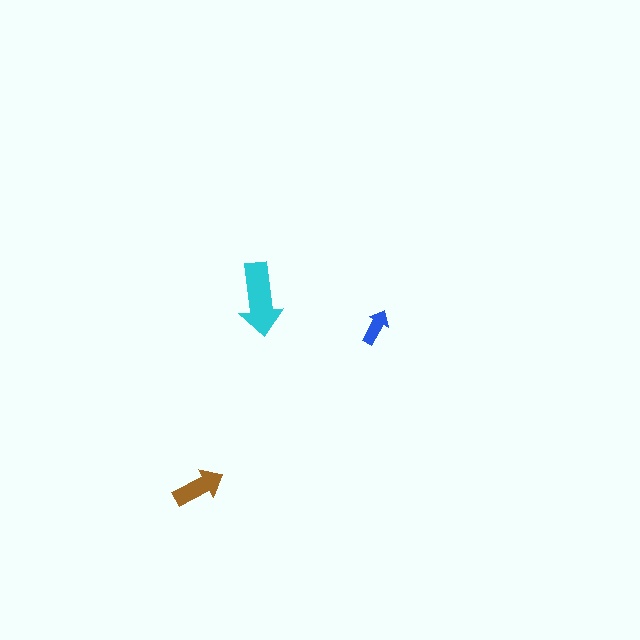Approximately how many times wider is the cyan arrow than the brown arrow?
About 1.5 times wider.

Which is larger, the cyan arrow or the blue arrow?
The cyan one.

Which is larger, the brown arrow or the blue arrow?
The brown one.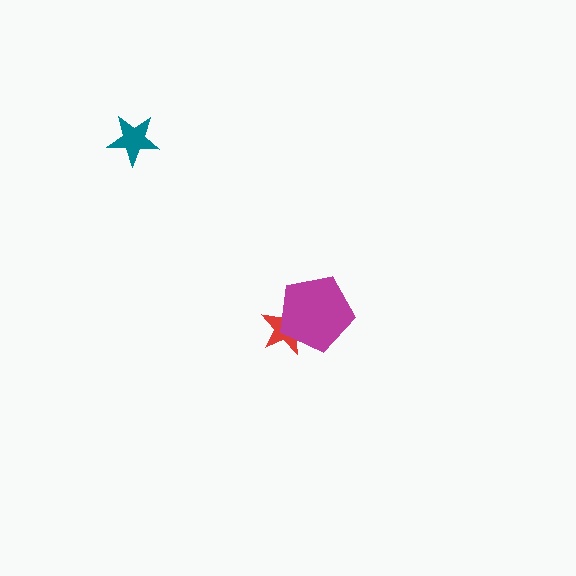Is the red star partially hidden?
Yes, it is partially covered by another shape.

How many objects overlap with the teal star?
0 objects overlap with the teal star.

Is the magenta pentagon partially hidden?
No, no other shape covers it.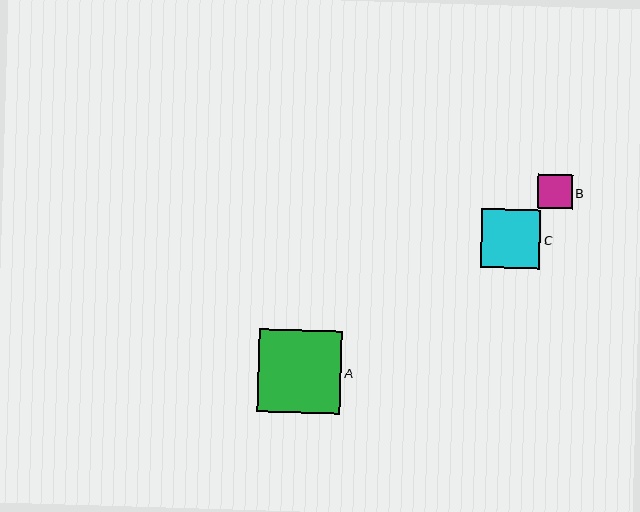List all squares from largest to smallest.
From largest to smallest: A, C, B.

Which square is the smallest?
Square B is the smallest with a size of approximately 34 pixels.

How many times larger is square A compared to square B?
Square A is approximately 2.4 times the size of square B.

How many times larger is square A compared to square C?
Square A is approximately 1.4 times the size of square C.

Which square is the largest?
Square A is the largest with a size of approximately 83 pixels.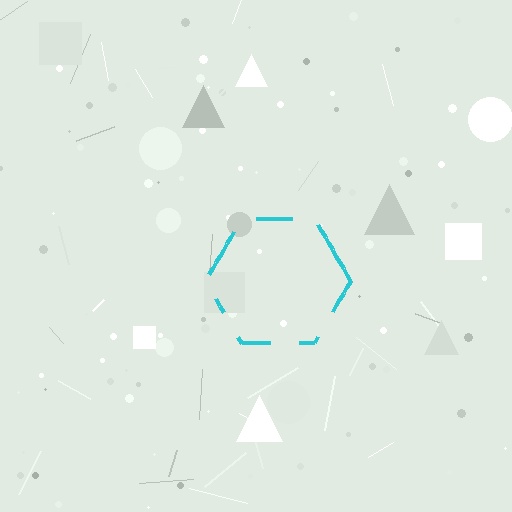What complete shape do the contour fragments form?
The contour fragments form a hexagon.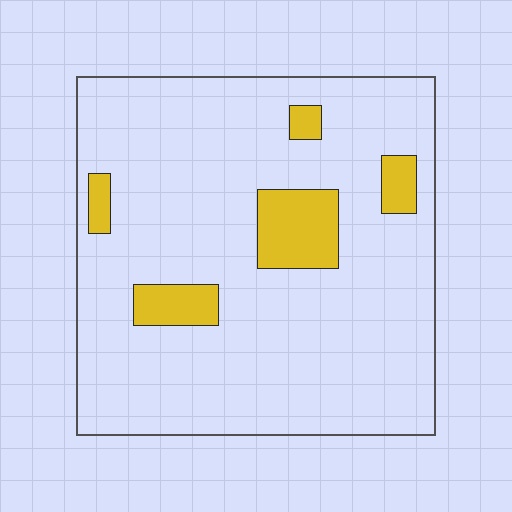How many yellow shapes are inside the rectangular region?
5.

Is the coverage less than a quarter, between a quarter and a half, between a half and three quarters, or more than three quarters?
Less than a quarter.